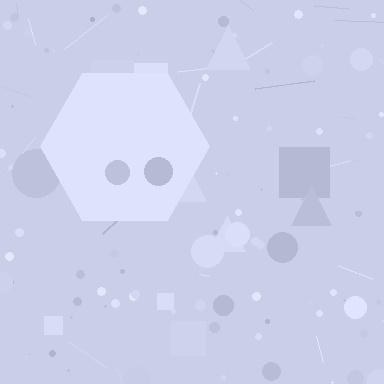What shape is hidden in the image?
A hexagon is hidden in the image.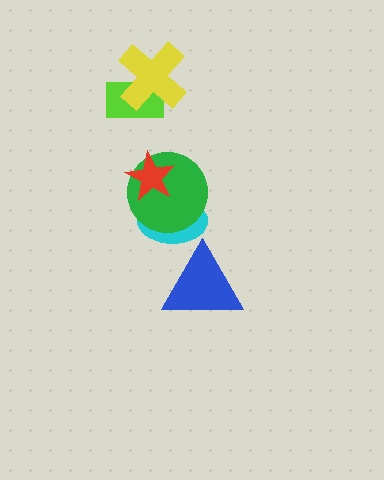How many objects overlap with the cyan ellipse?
3 objects overlap with the cyan ellipse.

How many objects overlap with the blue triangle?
1 object overlaps with the blue triangle.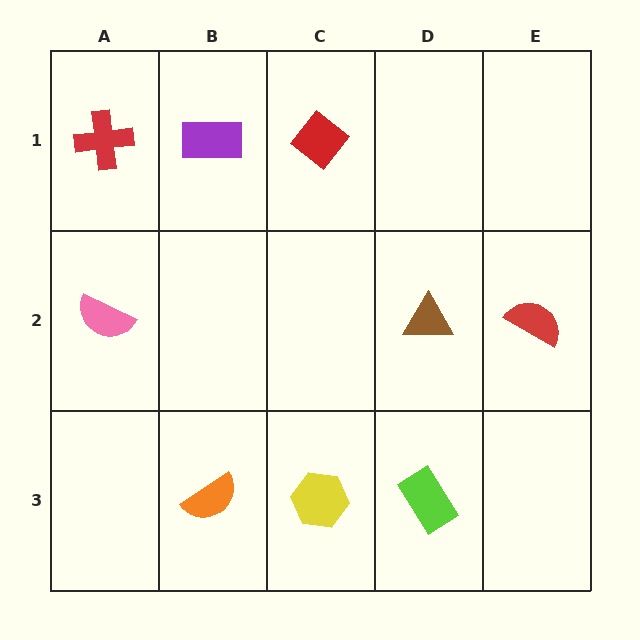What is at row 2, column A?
A pink semicircle.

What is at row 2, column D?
A brown triangle.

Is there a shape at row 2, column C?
No, that cell is empty.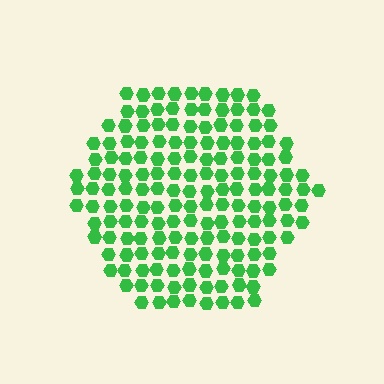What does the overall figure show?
The overall figure shows a hexagon.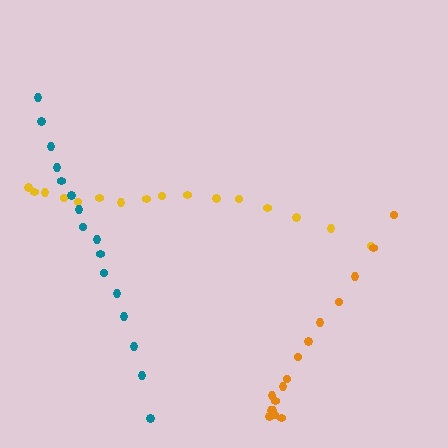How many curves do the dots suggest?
There are 3 distinct paths.